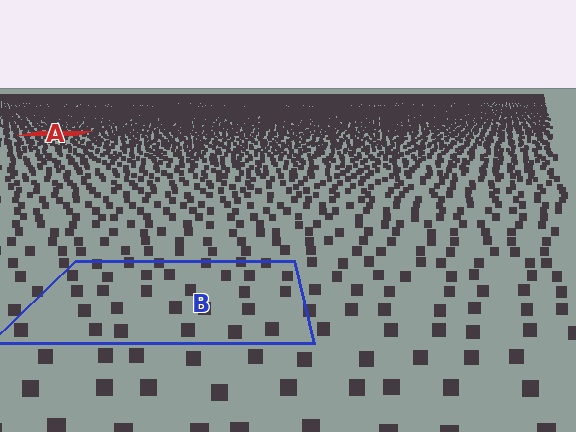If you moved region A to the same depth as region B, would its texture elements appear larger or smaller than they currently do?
They would appear larger. At a closer depth, the same texture elements are projected at a bigger on-screen size.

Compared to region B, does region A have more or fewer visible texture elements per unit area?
Region A has more texture elements per unit area — they are packed more densely because it is farther away.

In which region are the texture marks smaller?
The texture marks are smaller in region A, because it is farther away.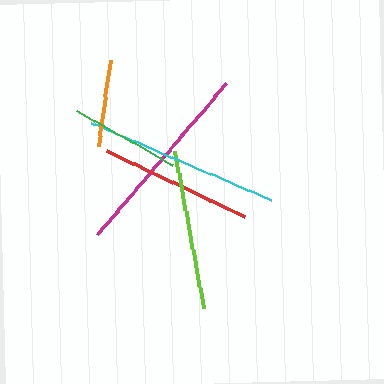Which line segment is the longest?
The magenta line is the longest at approximately 199 pixels.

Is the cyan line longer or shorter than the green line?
The cyan line is longer than the green line.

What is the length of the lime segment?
The lime segment is approximately 159 pixels long.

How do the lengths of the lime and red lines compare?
The lime and red lines are approximately the same length.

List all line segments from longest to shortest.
From longest to shortest: magenta, cyan, lime, red, green, orange.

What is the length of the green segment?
The green segment is approximately 111 pixels long.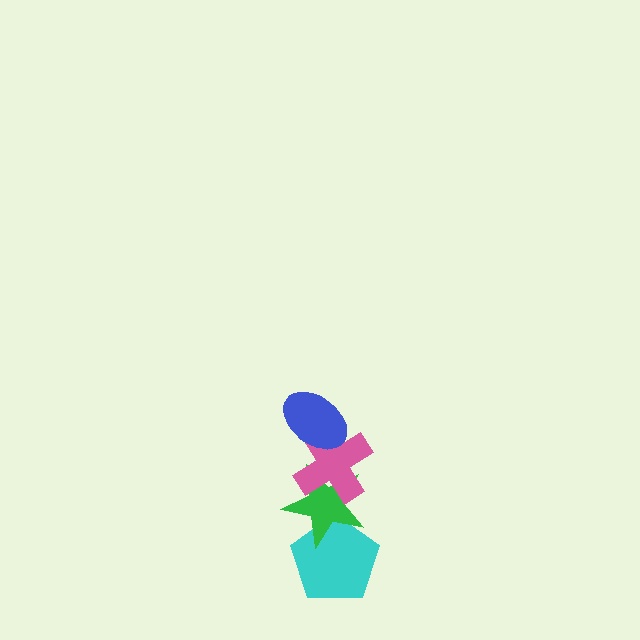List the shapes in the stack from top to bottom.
From top to bottom: the blue ellipse, the pink cross, the green star, the cyan pentagon.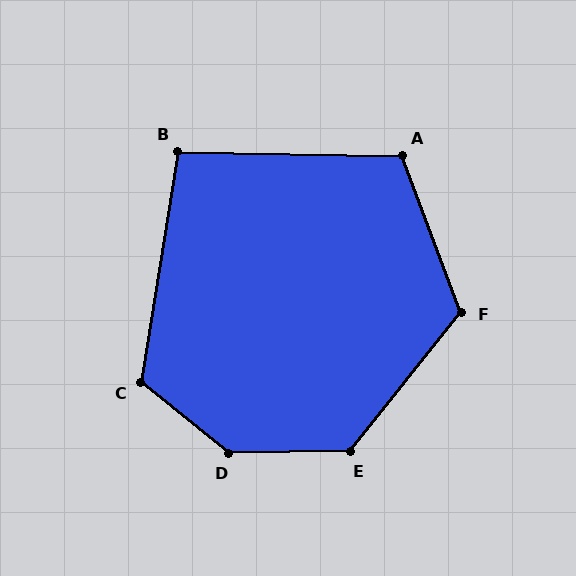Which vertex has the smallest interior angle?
B, at approximately 98 degrees.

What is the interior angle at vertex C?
Approximately 120 degrees (obtuse).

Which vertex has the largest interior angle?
D, at approximately 141 degrees.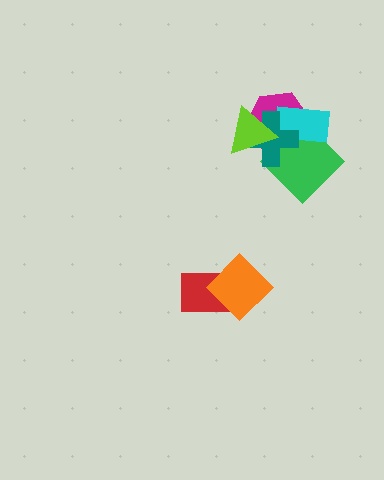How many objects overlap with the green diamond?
4 objects overlap with the green diamond.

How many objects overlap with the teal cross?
4 objects overlap with the teal cross.